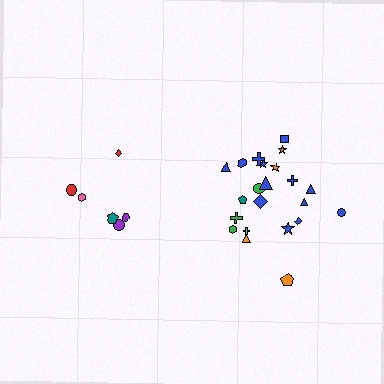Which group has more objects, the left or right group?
The right group.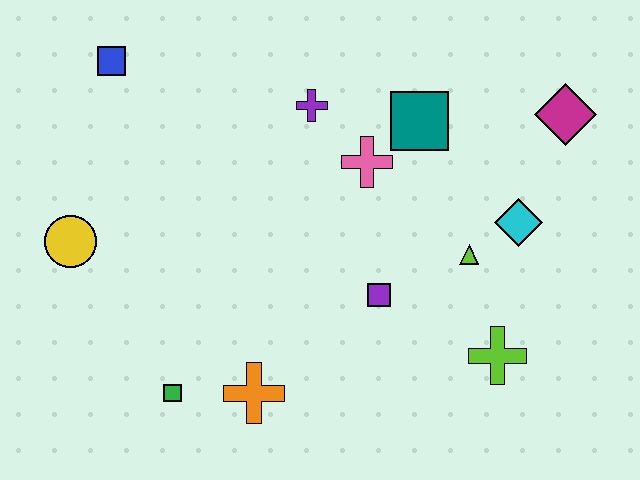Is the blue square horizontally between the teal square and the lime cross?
No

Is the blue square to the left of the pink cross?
Yes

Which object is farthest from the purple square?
The blue square is farthest from the purple square.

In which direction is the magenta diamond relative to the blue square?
The magenta diamond is to the right of the blue square.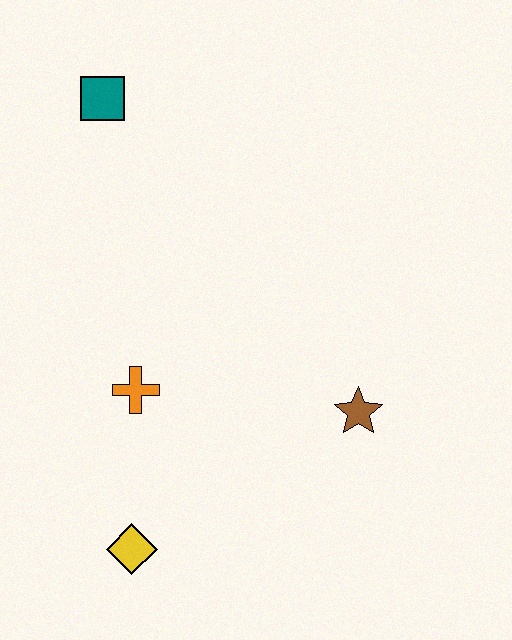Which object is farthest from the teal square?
The yellow diamond is farthest from the teal square.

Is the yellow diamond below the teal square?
Yes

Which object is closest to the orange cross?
The yellow diamond is closest to the orange cross.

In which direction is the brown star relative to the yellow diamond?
The brown star is to the right of the yellow diamond.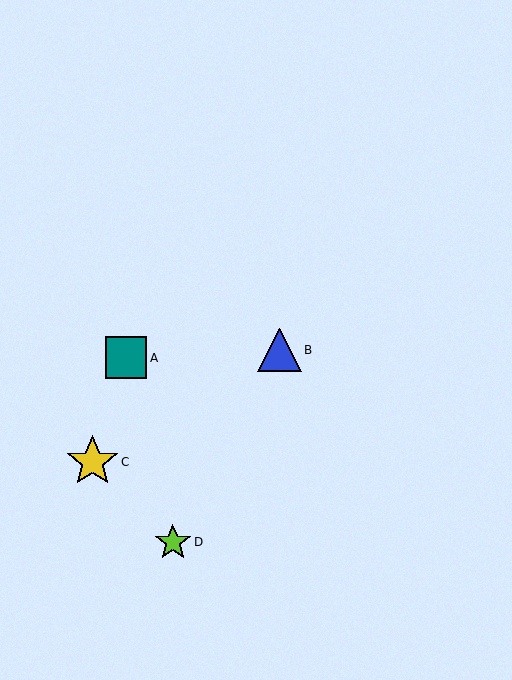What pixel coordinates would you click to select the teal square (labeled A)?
Click at (126, 358) to select the teal square A.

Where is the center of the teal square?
The center of the teal square is at (126, 358).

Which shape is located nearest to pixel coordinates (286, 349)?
The blue triangle (labeled B) at (280, 350) is nearest to that location.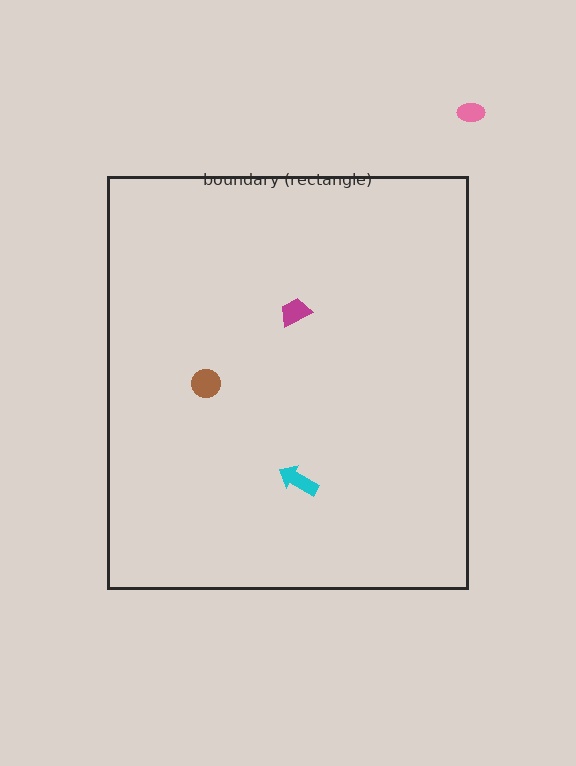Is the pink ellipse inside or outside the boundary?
Outside.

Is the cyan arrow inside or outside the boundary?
Inside.